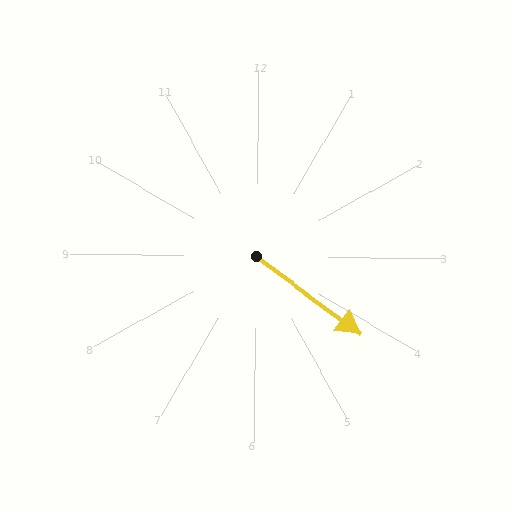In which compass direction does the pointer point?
Southeast.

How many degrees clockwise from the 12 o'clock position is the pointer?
Approximately 126 degrees.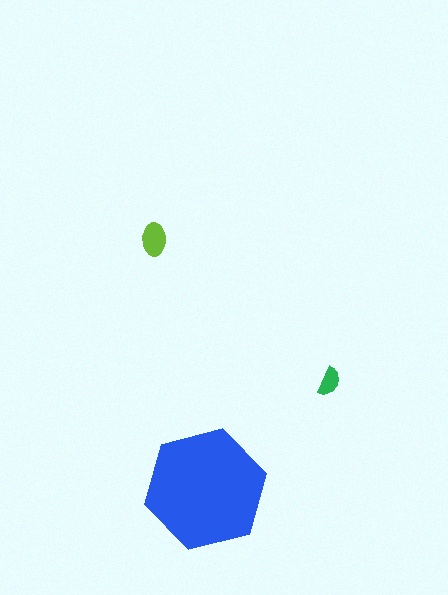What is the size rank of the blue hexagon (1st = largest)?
1st.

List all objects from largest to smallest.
The blue hexagon, the lime ellipse, the green semicircle.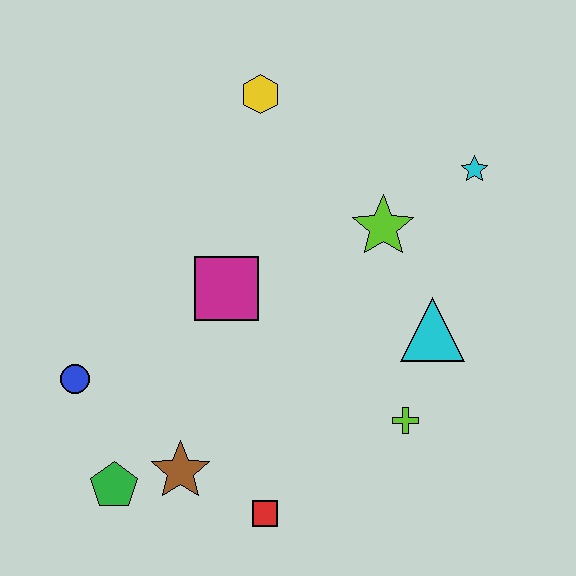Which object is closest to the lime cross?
The cyan triangle is closest to the lime cross.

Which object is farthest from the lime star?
The green pentagon is farthest from the lime star.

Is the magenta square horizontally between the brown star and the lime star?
Yes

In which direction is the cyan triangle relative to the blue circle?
The cyan triangle is to the right of the blue circle.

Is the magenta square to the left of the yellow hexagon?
Yes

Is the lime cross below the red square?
No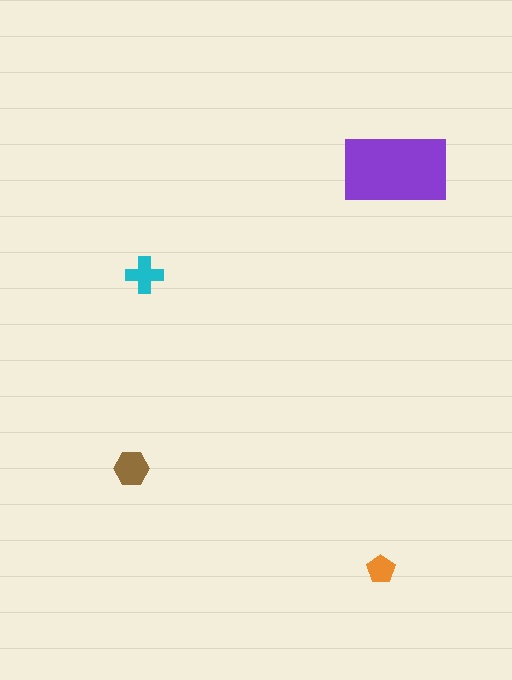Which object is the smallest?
The orange pentagon.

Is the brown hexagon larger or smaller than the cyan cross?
Larger.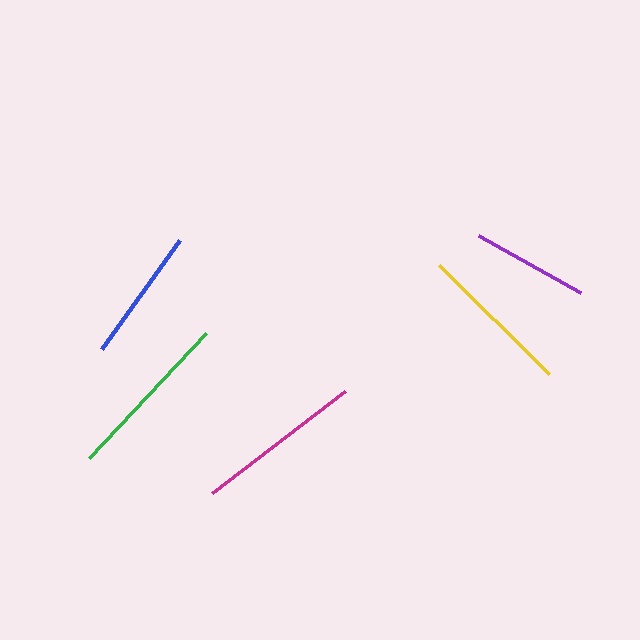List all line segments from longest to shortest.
From longest to shortest: green, magenta, yellow, blue, purple.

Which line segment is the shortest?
The purple line is the shortest at approximately 117 pixels.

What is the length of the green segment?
The green segment is approximately 171 pixels long.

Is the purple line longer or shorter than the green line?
The green line is longer than the purple line.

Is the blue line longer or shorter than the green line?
The green line is longer than the blue line.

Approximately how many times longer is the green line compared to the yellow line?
The green line is approximately 1.1 times the length of the yellow line.